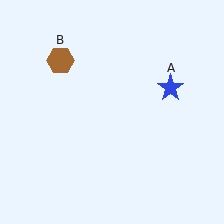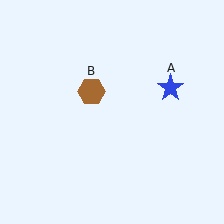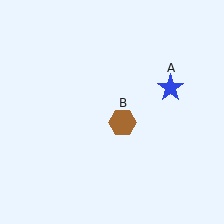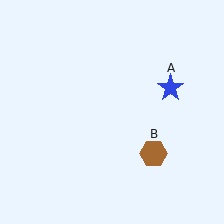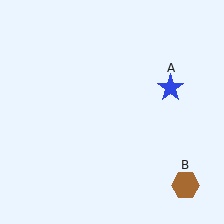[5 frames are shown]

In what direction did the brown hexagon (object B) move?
The brown hexagon (object B) moved down and to the right.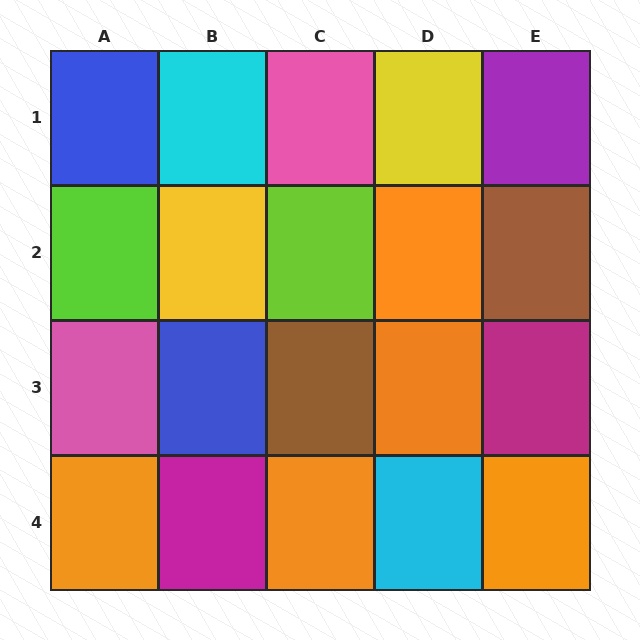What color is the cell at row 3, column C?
Brown.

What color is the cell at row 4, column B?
Magenta.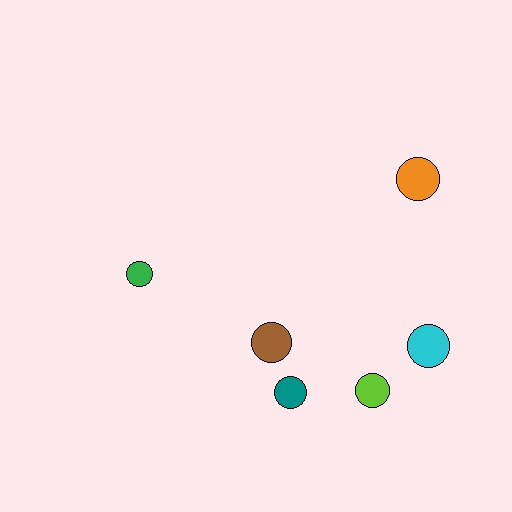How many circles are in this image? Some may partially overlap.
There are 6 circles.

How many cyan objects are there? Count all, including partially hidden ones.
There is 1 cyan object.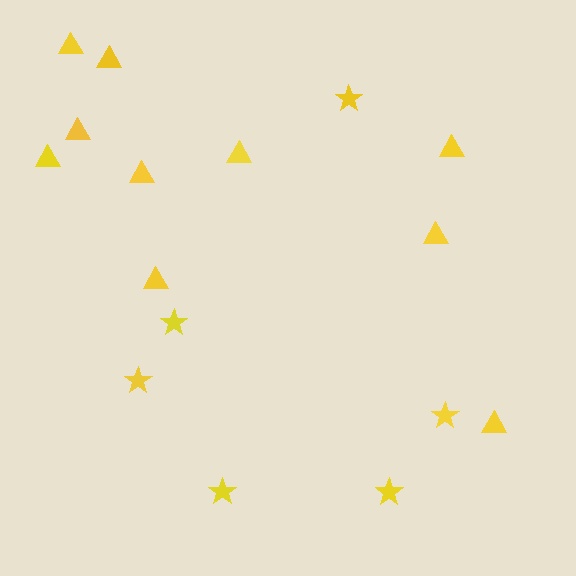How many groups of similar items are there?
There are 2 groups: one group of stars (6) and one group of triangles (10).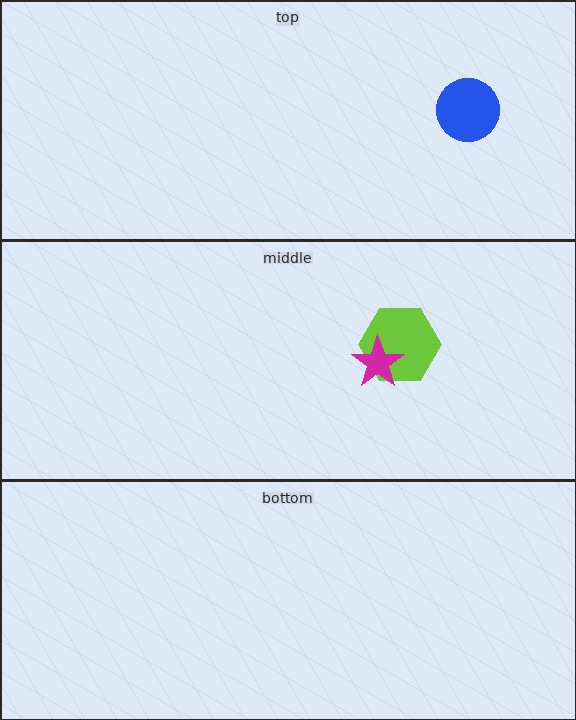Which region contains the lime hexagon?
The middle region.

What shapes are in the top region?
The blue circle.